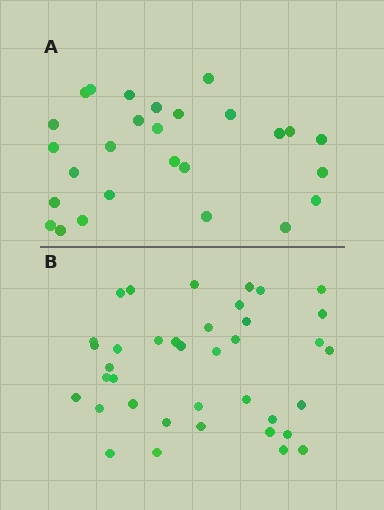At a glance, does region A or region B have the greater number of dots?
Region B (the bottom region) has more dots.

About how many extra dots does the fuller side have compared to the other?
Region B has roughly 12 or so more dots than region A.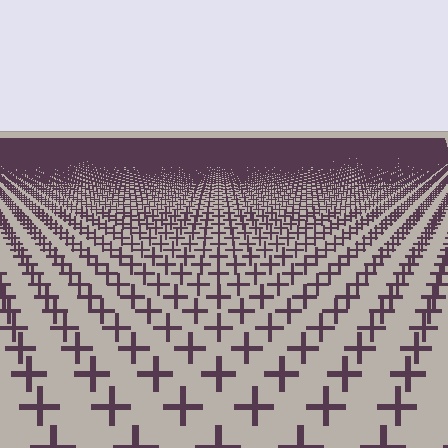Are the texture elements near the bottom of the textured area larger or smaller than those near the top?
Larger. Near the bottom, elements are closer to the viewer and appear at a bigger on-screen size.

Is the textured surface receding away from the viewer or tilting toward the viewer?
The surface is receding away from the viewer. Texture elements get smaller and denser toward the top.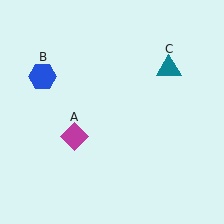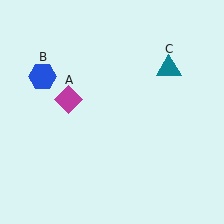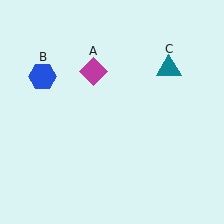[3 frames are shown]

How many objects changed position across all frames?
1 object changed position: magenta diamond (object A).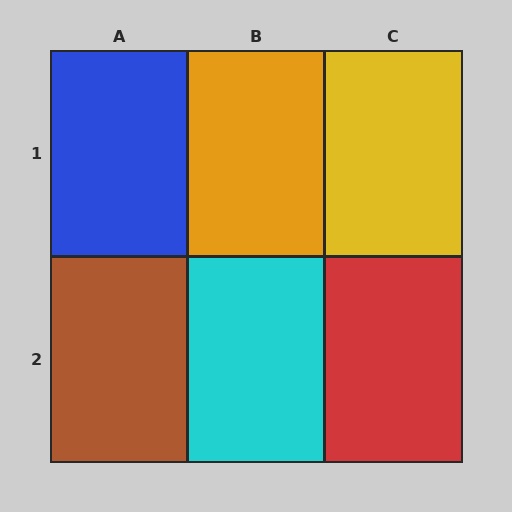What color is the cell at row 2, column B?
Cyan.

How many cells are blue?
1 cell is blue.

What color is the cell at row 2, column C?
Red.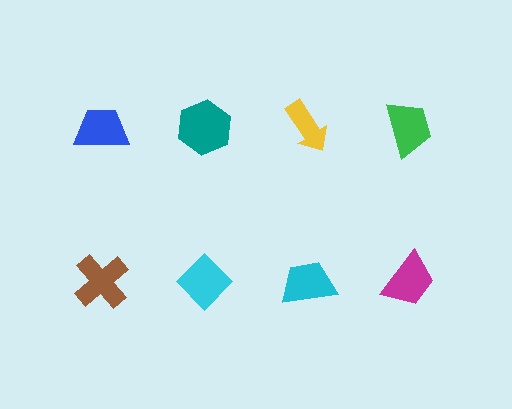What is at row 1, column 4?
A green trapezoid.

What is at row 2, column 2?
A cyan diamond.